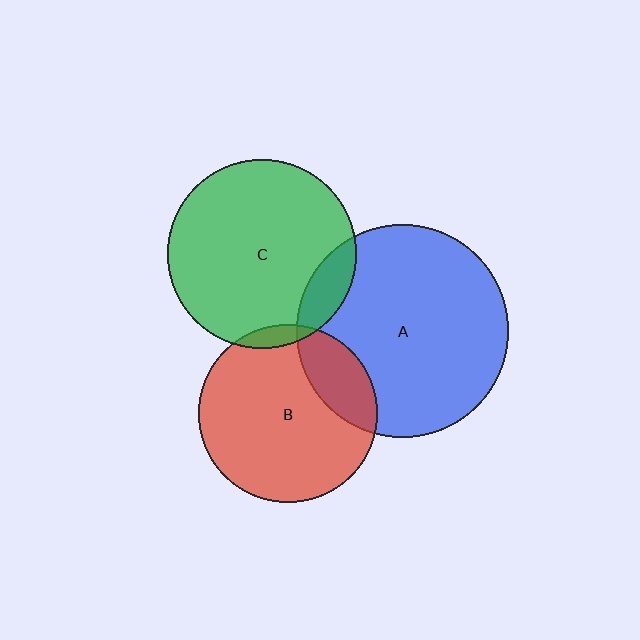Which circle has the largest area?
Circle A (blue).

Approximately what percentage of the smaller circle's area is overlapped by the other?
Approximately 10%.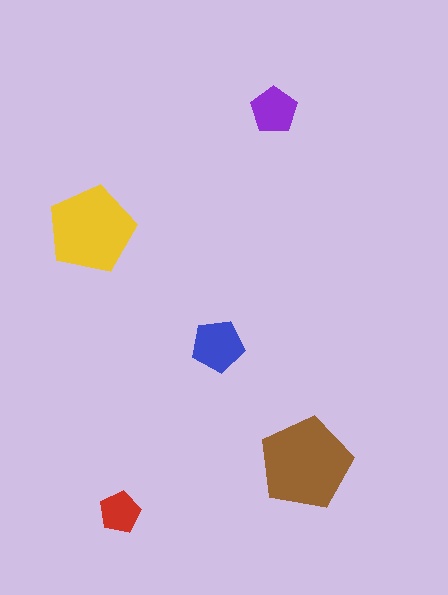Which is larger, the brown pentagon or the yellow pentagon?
The brown one.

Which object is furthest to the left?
The yellow pentagon is leftmost.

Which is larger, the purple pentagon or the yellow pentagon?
The yellow one.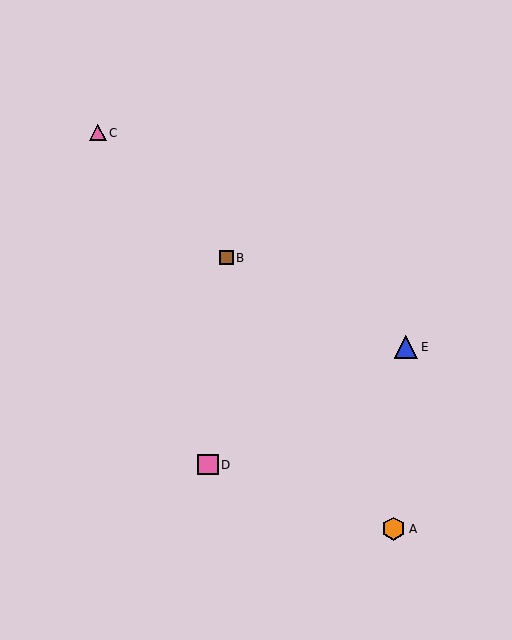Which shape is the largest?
The blue triangle (labeled E) is the largest.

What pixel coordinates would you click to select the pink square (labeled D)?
Click at (208, 465) to select the pink square D.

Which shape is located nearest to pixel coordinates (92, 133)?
The pink triangle (labeled C) at (98, 133) is nearest to that location.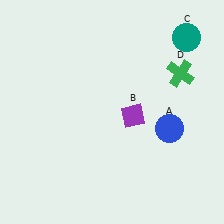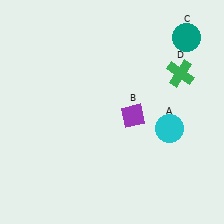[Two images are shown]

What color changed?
The circle (A) changed from blue in Image 1 to cyan in Image 2.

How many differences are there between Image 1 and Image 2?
There is 1 difference between the two images.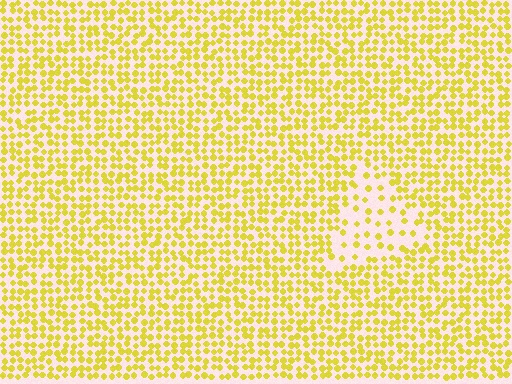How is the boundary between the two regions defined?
The boundary is defined by a change in element density (approximately 2.4x ratio). All elements are the same color, size, and shape.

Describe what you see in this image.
The image contains small yellow elements arranged at two different densities. A triangle-shaped region is visible where the elements are less densely packed than the surrounding area.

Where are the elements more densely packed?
The elements are more densely packed outside the triangle boundary.